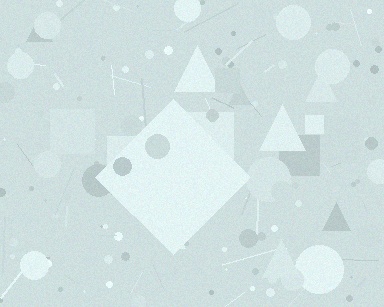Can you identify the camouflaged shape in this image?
The camouflaged shape is a diamond.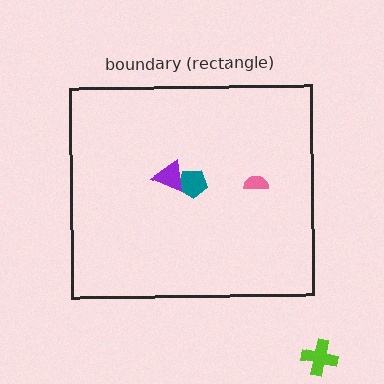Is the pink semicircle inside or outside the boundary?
Inside.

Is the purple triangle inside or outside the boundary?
Inside.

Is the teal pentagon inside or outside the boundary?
Inside.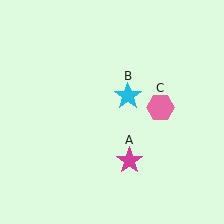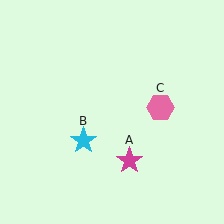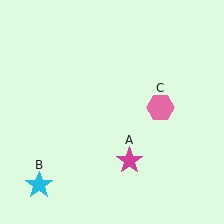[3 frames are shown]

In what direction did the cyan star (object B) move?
The cyan star (object B) moved down and to the left.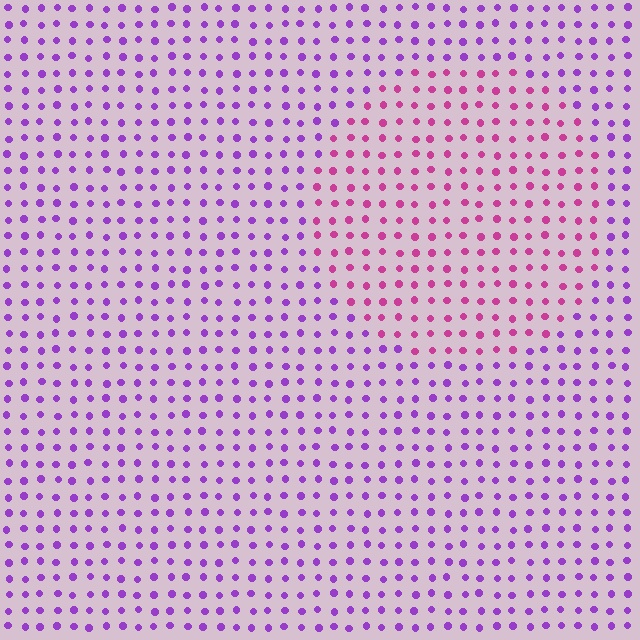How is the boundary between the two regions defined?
The boundary is defined purely by a slight shift in hue (about 42 degrees). Spacing, size, and orientation are identical on both sides.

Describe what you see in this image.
The image is filled with small purple elements in a uniform arrangement. A circle-shaped region is visible where the elements are tinted to a slightly different hue, forming a subtle color boundary.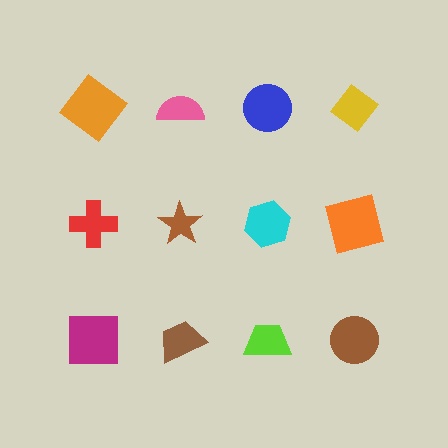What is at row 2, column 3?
A cyan hexagon.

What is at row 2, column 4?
An orange square.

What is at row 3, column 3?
A lime trapezoid.